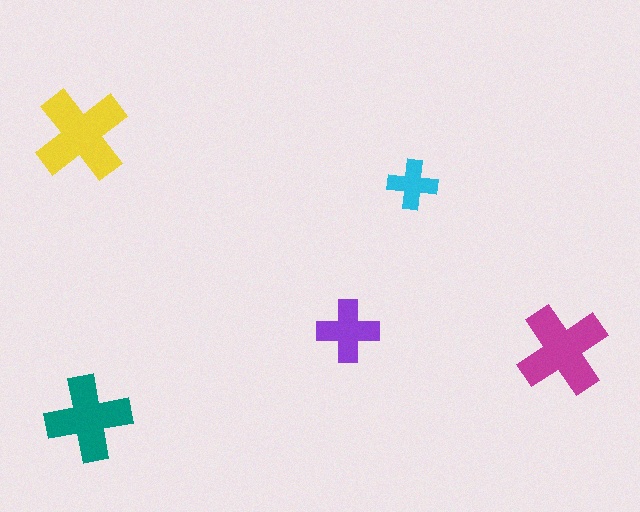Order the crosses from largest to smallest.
the yellow one, the magenta one, the teal one, the purple one, the cyan one.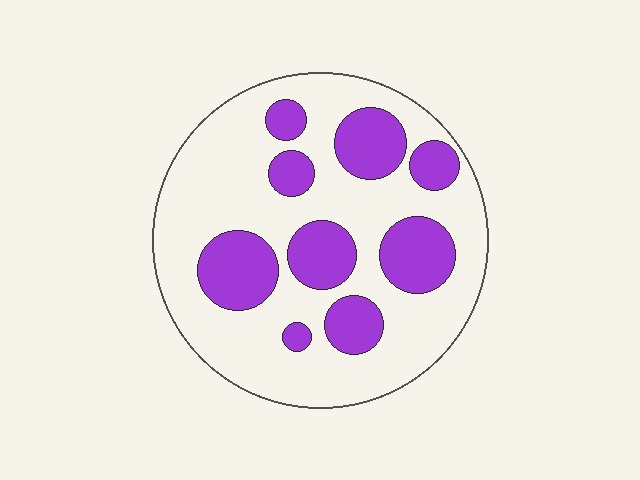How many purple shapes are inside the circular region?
9.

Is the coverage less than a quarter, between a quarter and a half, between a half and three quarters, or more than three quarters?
Between a quarter and a half.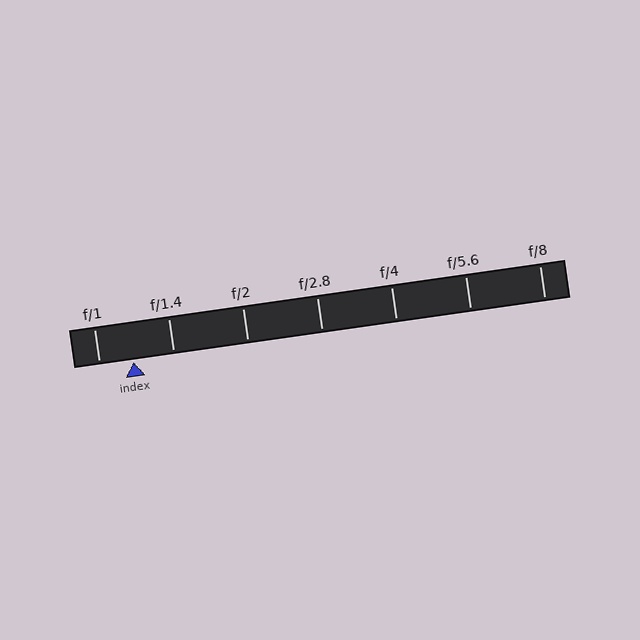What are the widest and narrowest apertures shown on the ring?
The widest aperture shown is f/1 and the narrowest is f/8.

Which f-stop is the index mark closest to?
The index mark is closest to f/1.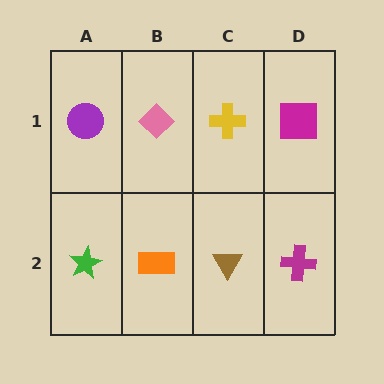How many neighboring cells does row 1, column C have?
3.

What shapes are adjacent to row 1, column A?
A green star (row 2, column A), a pink diamond (row 1, column B).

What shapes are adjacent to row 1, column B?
An orange rectangle (row 2, column B), a purple circle (row 1, column A), a yellow cross (row 1, column C).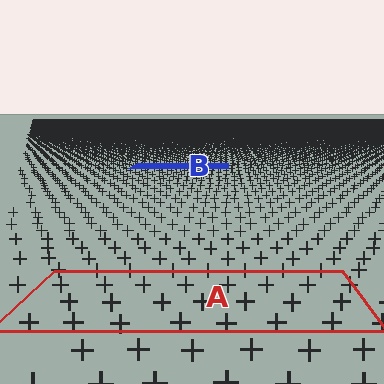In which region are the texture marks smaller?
The texture marks are smaller in region B, because it is farther away.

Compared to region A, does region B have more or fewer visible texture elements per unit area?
Region B has more texture elements per unit area — they are packed more densely because it is farther away.